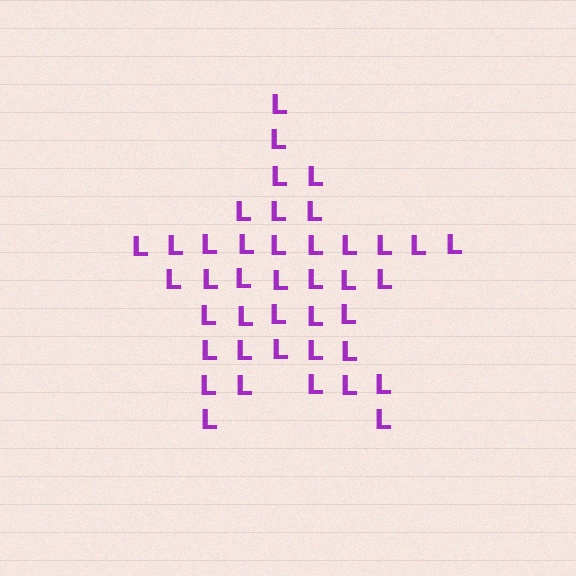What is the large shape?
The large shape is a star.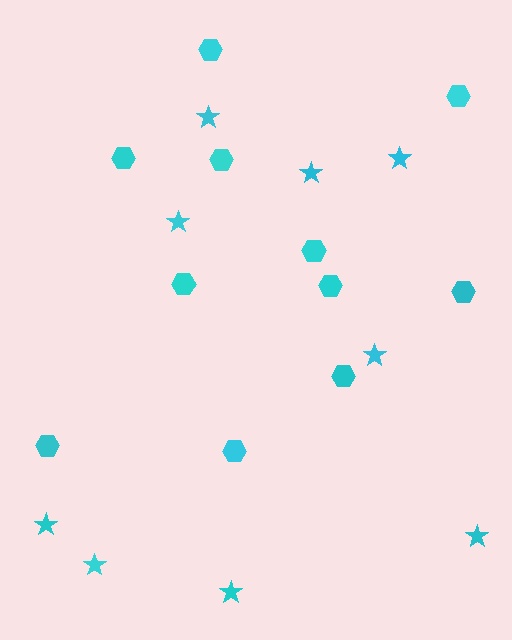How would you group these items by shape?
There are 2 groups: one group of stars (9) and one group of hexagons (11).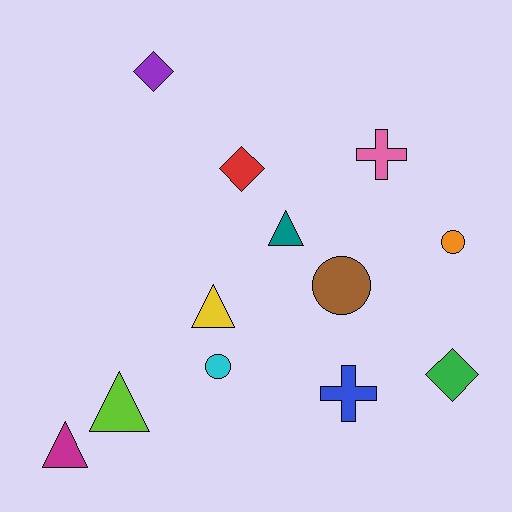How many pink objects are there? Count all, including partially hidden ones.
There is 1 pink object.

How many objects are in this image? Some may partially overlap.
There are 12 objects.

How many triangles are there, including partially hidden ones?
There are 4 triangles.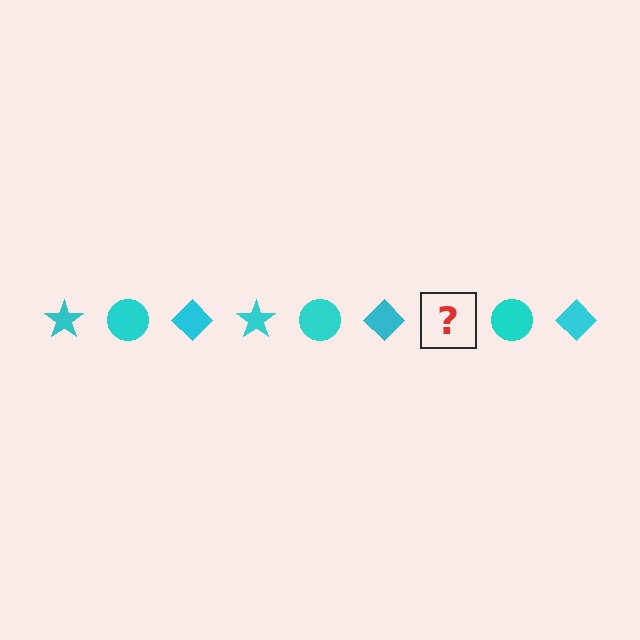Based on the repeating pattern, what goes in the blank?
The blank should be a cyan star.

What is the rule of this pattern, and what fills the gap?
The rule is that the pattern cycles through star, circle, diamond shapes in cyan. The gap should be filled with a cyan star.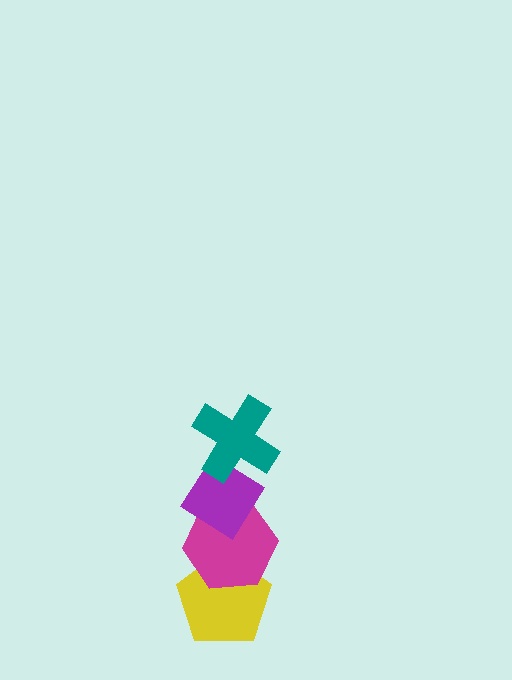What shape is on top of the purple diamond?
The teal cross is on top of the purple diamond.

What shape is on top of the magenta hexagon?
The purple diamond is on top of the magenta hexagon.